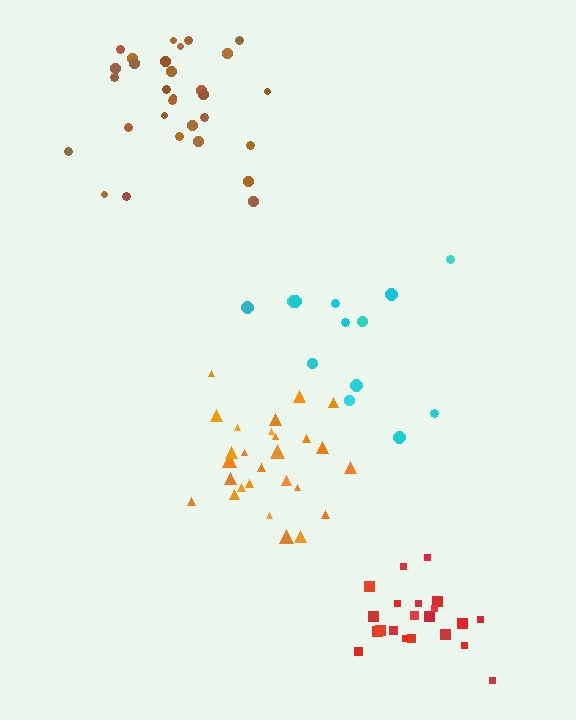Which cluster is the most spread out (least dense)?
Cyan.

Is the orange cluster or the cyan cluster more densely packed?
Orange.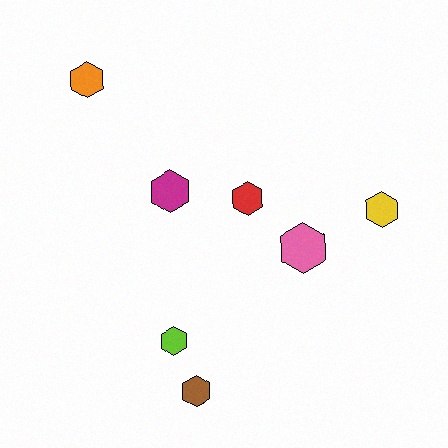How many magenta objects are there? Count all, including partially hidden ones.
There is 1 magenta object.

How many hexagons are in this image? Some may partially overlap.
There are 7 hexagons.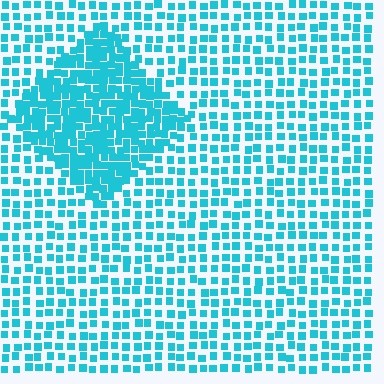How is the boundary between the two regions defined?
The boundary is defined by a change in element density (approximately 2.0x ratio). All elements are the same color, size, and shape.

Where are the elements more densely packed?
The elements are more densely packed inside the diamond boundary.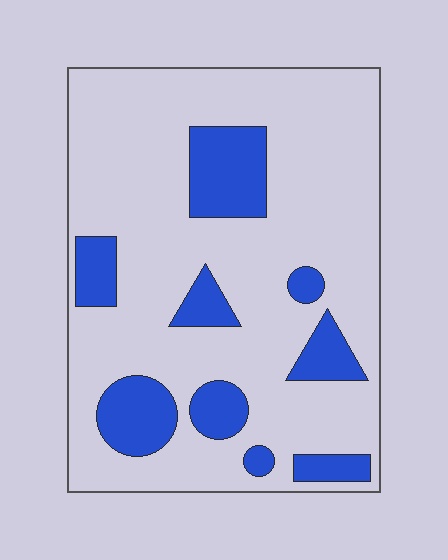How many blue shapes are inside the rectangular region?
9.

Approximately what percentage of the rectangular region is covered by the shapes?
Approximately 20%.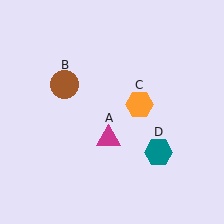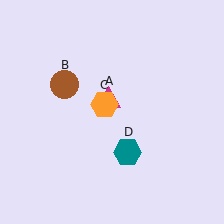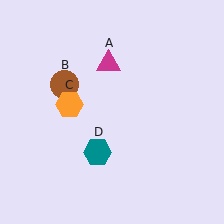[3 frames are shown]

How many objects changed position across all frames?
3 objects changed position: magenta triangle (object A), orange hexagon (object C), teal hexagon (object D).